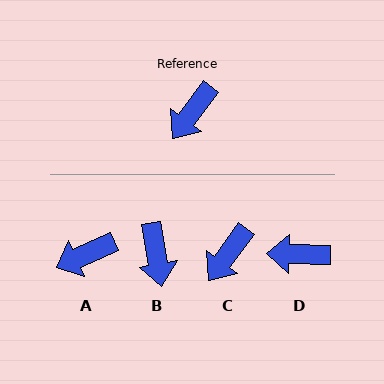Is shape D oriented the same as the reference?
No, it is off by about 55 degrees.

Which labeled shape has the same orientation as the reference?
C.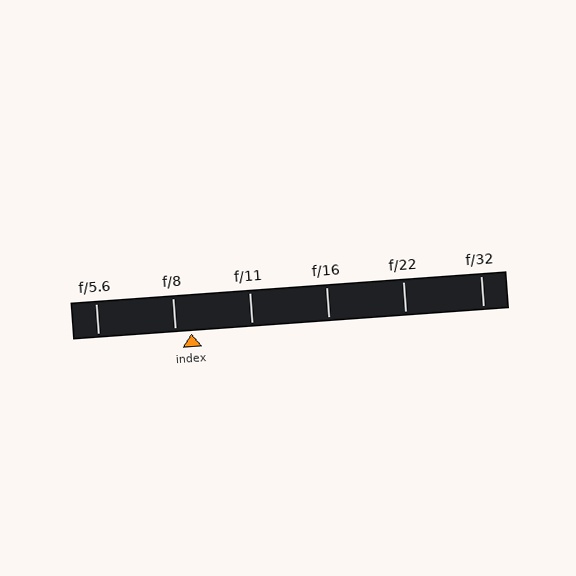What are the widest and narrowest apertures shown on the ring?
The widest aperture shown is f/5.6 and the narrowest is f/32.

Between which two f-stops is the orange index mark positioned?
The index mark is between f/8 and f/11.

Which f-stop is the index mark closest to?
The index mark is closest to f/8.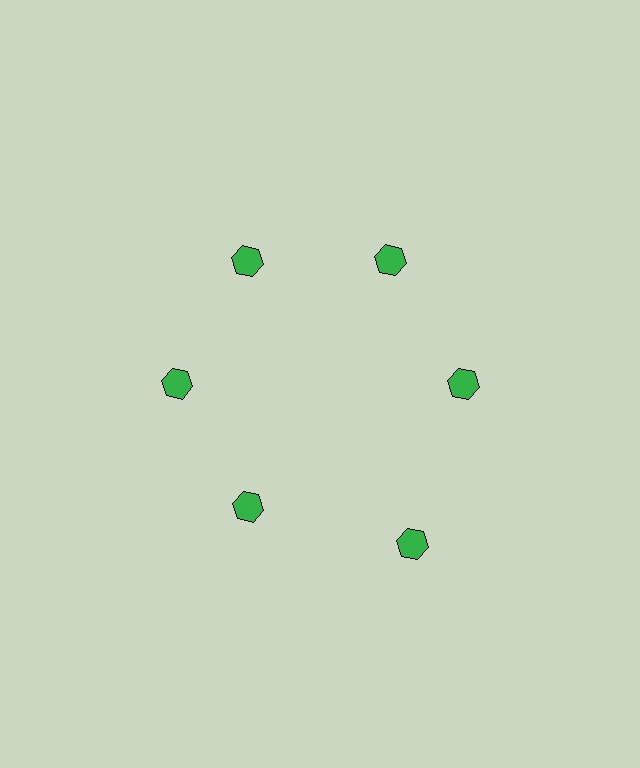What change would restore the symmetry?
The symmetry would be restored by moving it inward, back onto the ring so that all 6 hexagons sit at equal angles and equal distance from the center.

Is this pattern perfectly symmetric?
No. The 6 green hexagons are arranged in a ring, but one element near the 5 o'clock position is pushed outward from the center, breaking the 6-fold rotational symmetry.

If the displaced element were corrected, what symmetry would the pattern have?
It would have 6-fold rotational symmetry — the pattern would map onto itself every 60 degrees.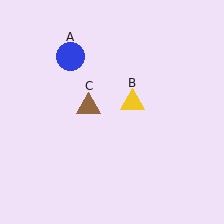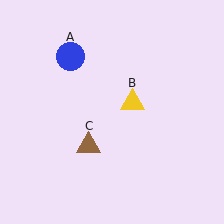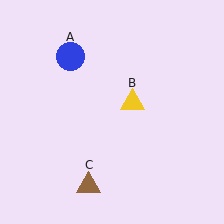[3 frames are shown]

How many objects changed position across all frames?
1 object changed position: brown triangle (object C).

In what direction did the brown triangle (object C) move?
The brown triangle (object C) moved down.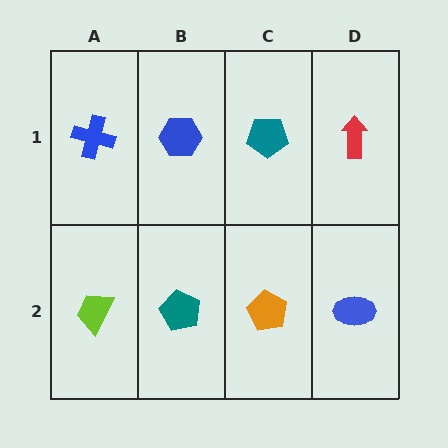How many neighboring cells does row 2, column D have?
2.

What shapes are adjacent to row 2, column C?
A teal pentagon (row 1, column C), a teal pentagon (row 2, column B), a blue ellipse (row 2, column D).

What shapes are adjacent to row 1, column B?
A teal pentagon (row 2, column B), a blue cross (row 1, column A), a teal pentagon (row 1, column C).